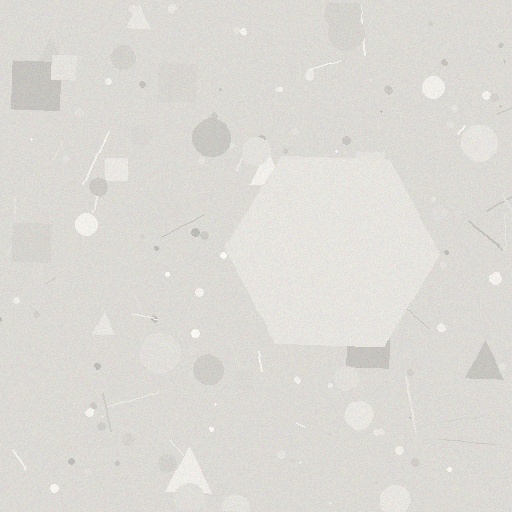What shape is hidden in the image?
A hexagon is hidden in the image.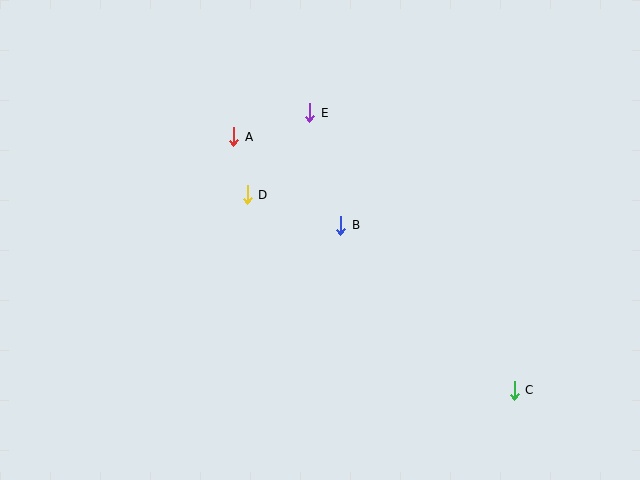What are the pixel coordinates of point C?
Point C is at (514, 390).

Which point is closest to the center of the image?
Point B at (341, 225) is closest to the center.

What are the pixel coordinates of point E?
Point E is at (310, 113).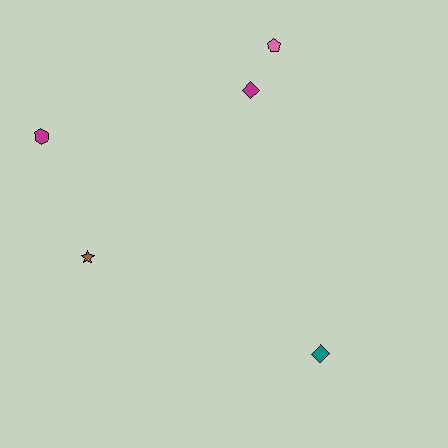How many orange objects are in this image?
There are no orange objects.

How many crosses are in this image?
There are no crosses.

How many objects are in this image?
There are 5 objects.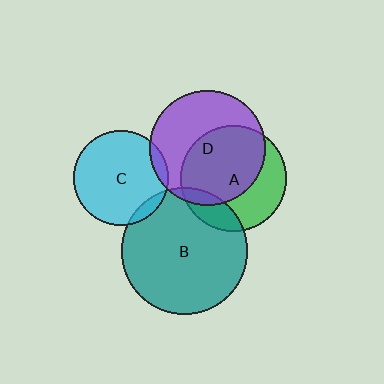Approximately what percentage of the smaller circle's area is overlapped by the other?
Approximately 10%.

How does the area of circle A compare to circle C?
Approximately 1.3 times.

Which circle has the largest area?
Circle B (teal).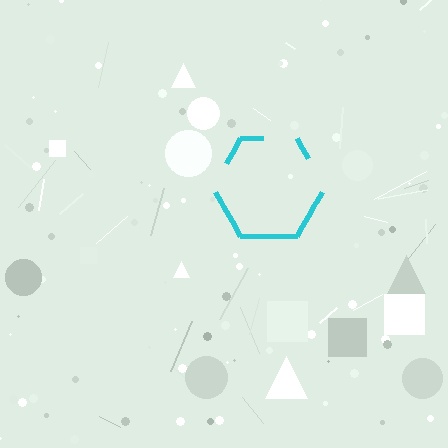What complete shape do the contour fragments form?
The contour fragments form a hexagon.